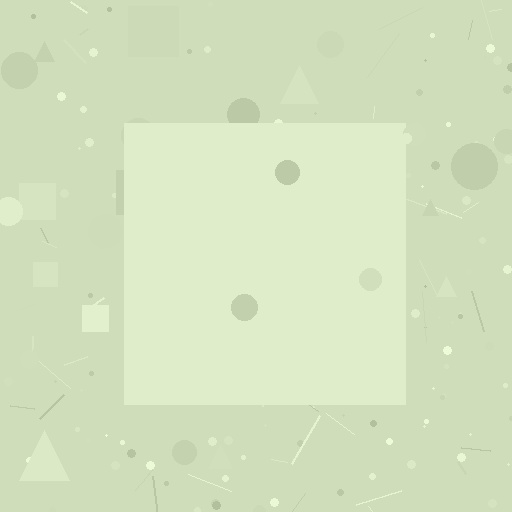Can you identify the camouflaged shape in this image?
The camouflaged shape is a square.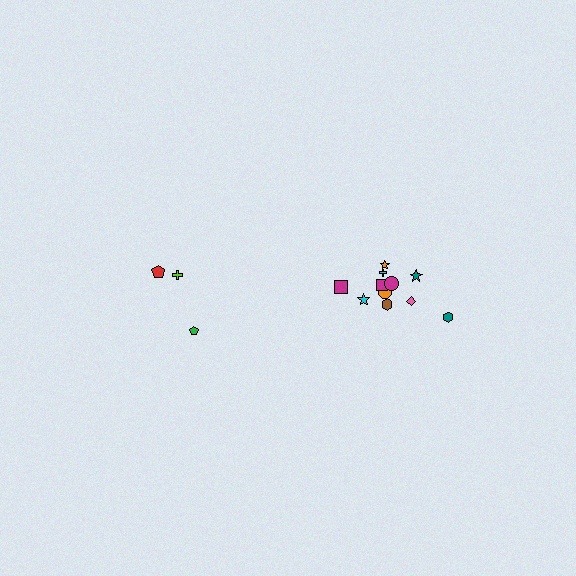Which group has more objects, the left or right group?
The right group.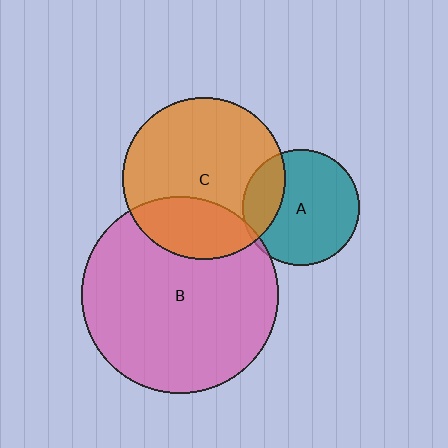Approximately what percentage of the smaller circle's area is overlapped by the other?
Approximately 5%.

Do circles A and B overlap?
Yes.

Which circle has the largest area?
Circle B (pink).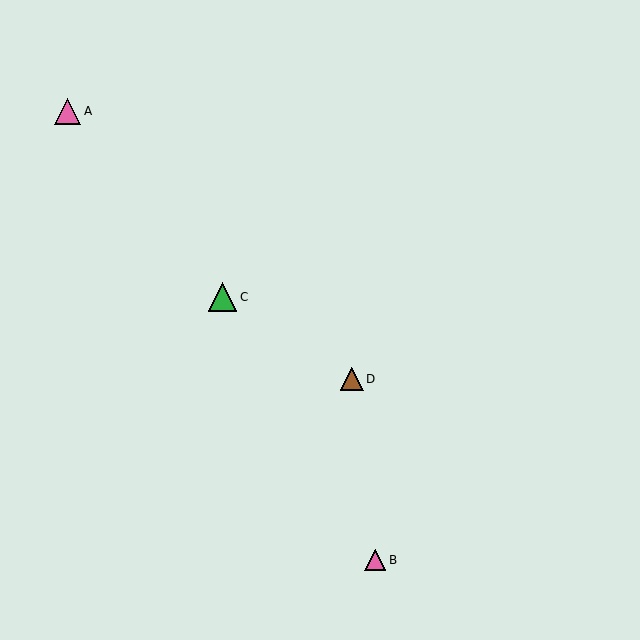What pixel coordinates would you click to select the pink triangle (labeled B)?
Click at (375, 560) to select the pink triangle B.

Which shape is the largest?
The green triangle (labeled C) is the largest.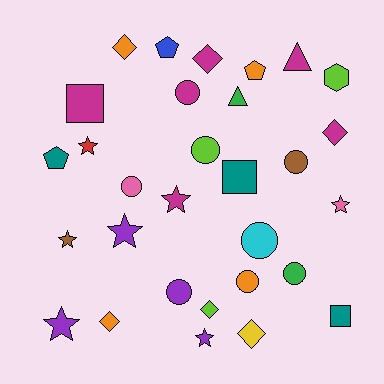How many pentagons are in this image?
There are 3 pentagons.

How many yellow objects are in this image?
There is 1 yellow object.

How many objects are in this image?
There are 30 objects.